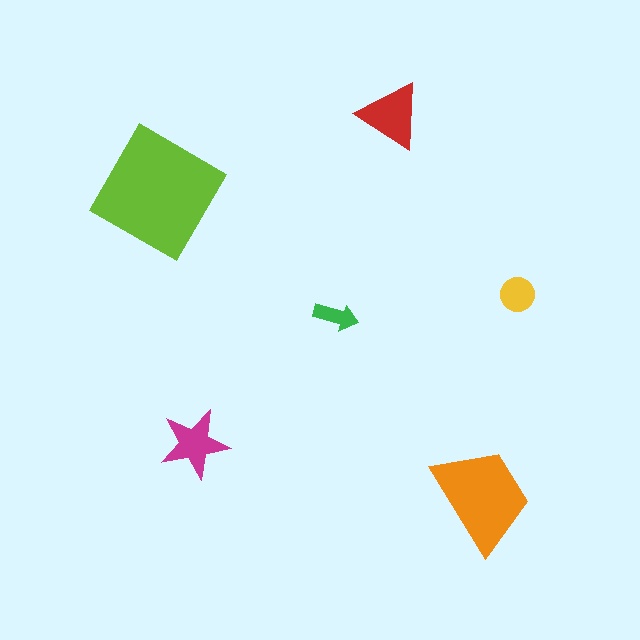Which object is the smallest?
The green arrow.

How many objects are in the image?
There are 6 objects in the image.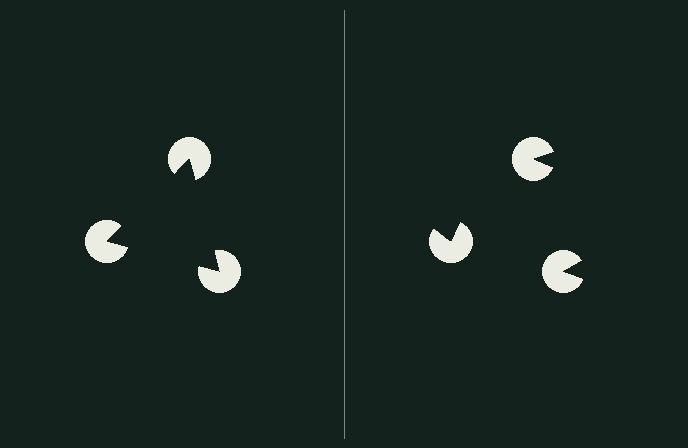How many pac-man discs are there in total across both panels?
6 — 3 on each side.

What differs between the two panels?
The pac-man discs are positioned identically on both sides; only the wedge orientations differ. On the left they align to a triangle; on the right they are misaligned.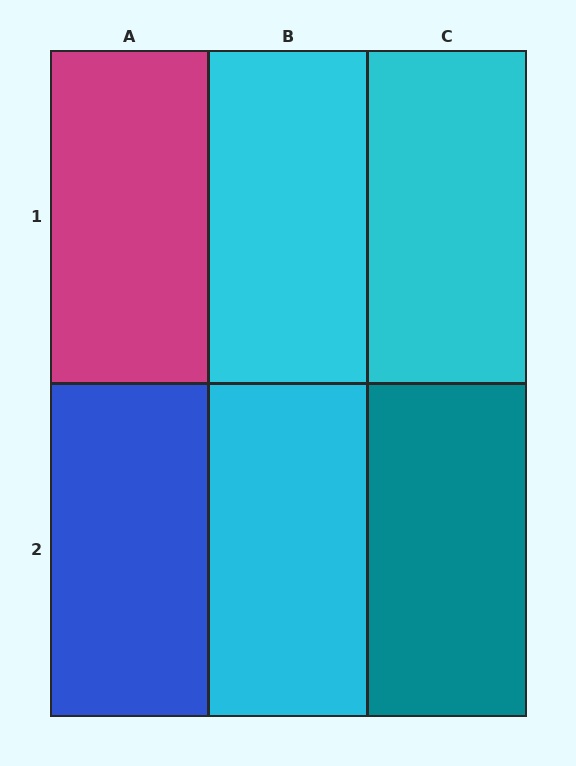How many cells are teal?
1 cell is teal.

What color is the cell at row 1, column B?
Cyan.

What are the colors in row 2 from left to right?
Blue, cyan, teal.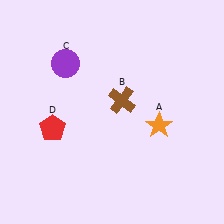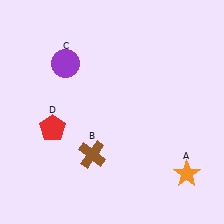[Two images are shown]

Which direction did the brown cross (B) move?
The brown cross (B) moved down.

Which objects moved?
The objects that moved are: the orange star (A), the brown cross (B).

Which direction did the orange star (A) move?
The orange star (A) moved down.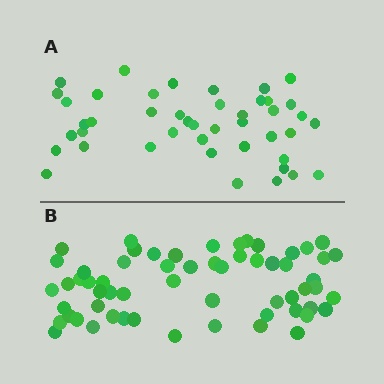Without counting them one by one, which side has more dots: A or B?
Region B (the bottom region) has more dots.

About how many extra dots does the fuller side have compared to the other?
Region B has approximately 15 more dots than region A.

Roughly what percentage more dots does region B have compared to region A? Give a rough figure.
About 35% more.